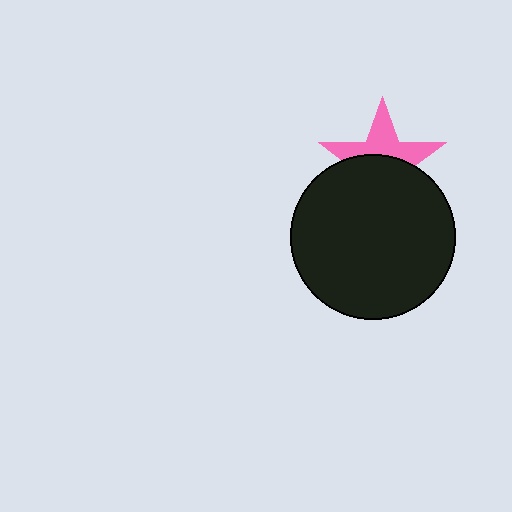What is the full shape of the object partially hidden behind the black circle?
The partially hidden object is a pink star.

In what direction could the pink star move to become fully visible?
The pink star could move up. That would shift it out from behind the black circle entirely.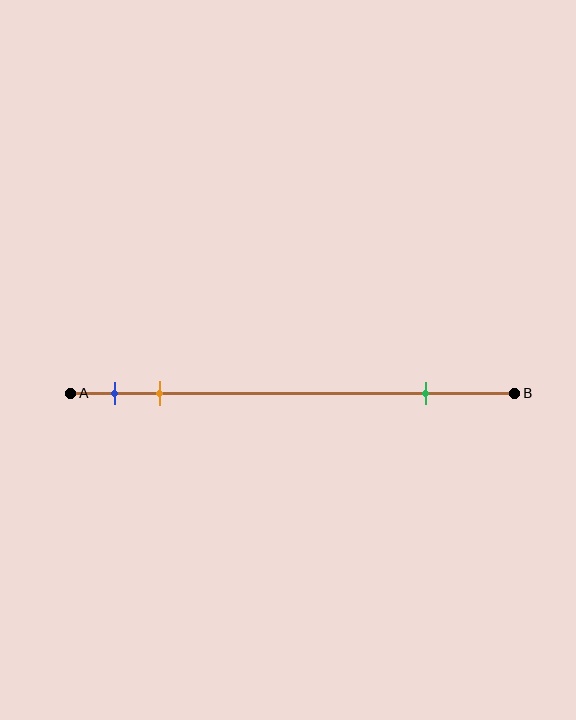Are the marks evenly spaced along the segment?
No, the marks are not evenly spaced.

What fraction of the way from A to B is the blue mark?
The blue mark is approximately 10% (0.1) of the way from A to B.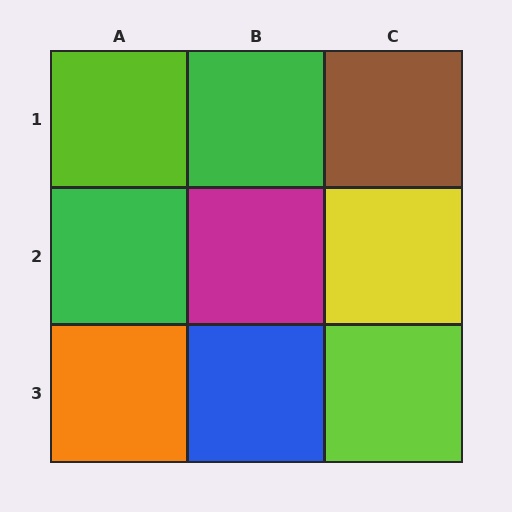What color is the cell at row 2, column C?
Yellow.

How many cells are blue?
1 cell is blue.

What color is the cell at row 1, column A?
Lime.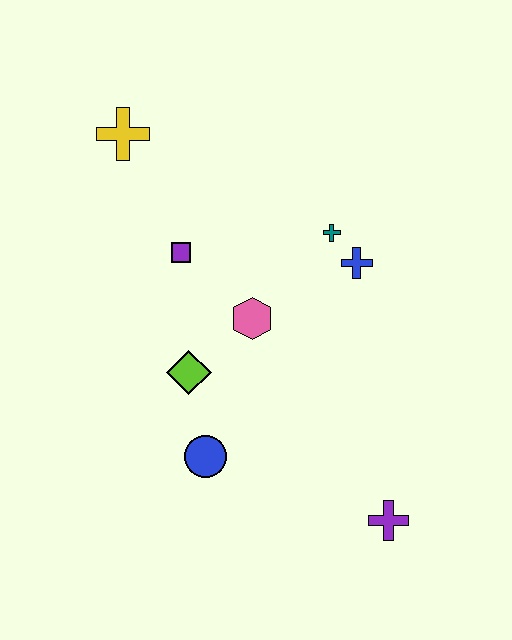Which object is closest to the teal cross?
The blue cross is closest to the teal cross.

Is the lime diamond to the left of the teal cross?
Yes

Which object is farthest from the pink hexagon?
The purple cross is farthest from the pink hexagon.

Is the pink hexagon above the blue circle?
Yes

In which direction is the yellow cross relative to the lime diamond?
The yellow cross is above the lime diamond.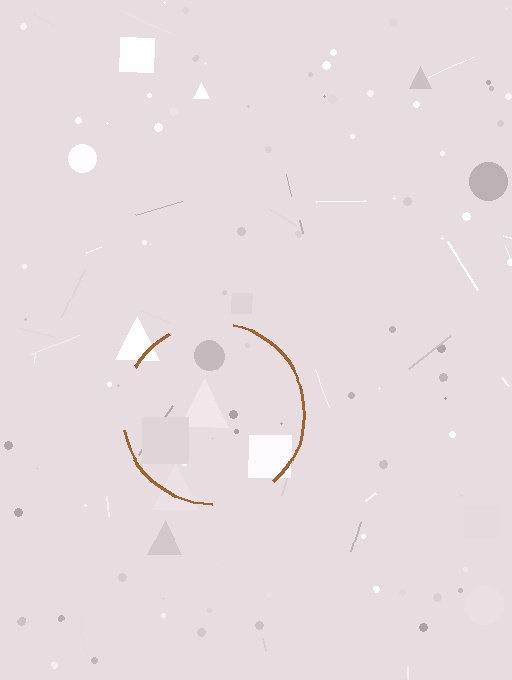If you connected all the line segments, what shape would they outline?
They would outline a circle.